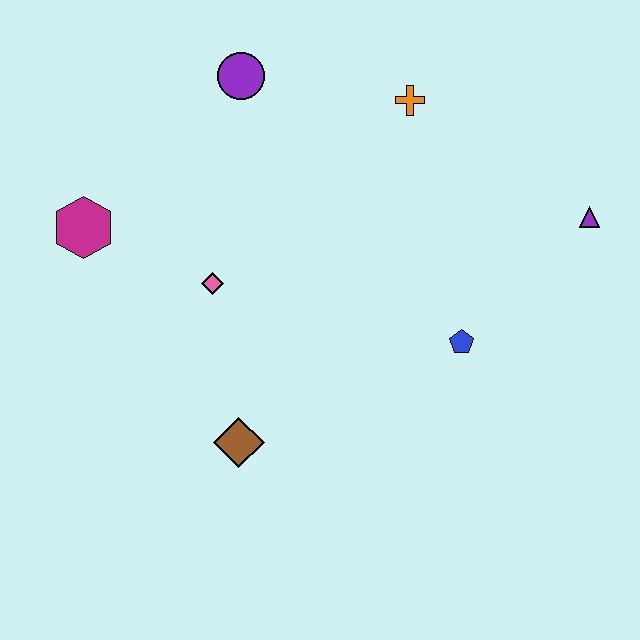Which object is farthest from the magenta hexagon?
The purple triangle is farthest from the magenta hexagon.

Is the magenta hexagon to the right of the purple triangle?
No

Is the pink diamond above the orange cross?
No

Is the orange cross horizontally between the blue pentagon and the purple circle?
Yes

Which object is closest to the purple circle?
The orange cross is closest to the purple circle.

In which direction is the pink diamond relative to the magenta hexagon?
The pink diamond is to the right of the magenta hexagon.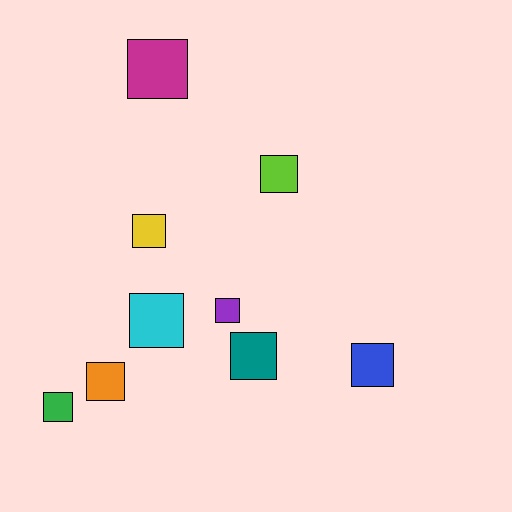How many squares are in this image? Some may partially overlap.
There are 9 squares.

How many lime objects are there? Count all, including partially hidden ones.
There is 1 lime object.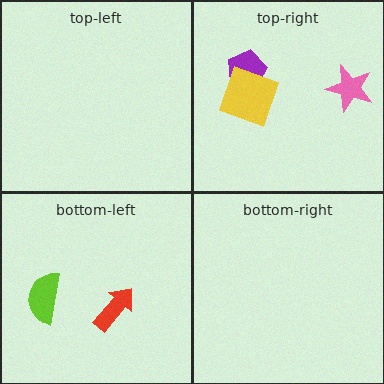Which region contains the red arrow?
The bottom-left region.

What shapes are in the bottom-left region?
The lime semicircle, the red arrow.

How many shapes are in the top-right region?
3.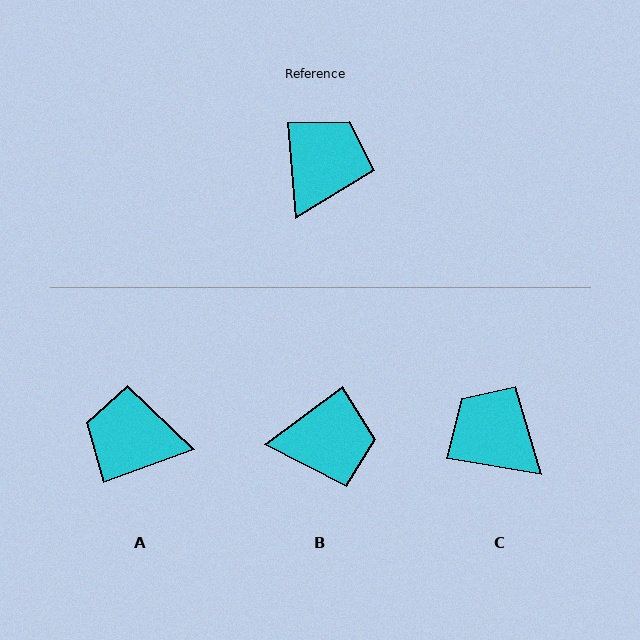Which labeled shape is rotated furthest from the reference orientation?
A, about 105 degrees away.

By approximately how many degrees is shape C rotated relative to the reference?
Approximately 75 degrees counter-clockwise.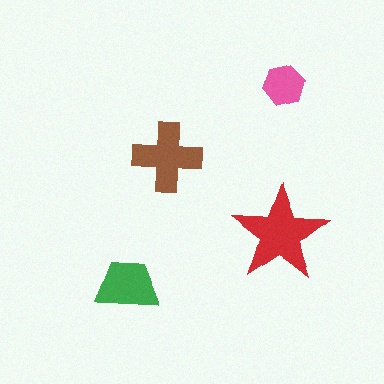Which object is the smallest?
The pink hexagon.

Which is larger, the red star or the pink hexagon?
The red star.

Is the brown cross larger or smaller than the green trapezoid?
Larger.